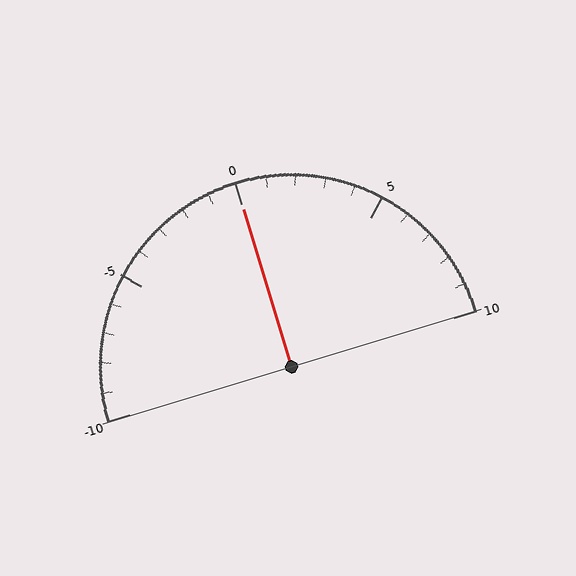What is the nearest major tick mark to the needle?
The nearest major tick mark is 0.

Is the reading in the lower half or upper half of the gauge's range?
The reading is in the upper half of the range (-10 to 10).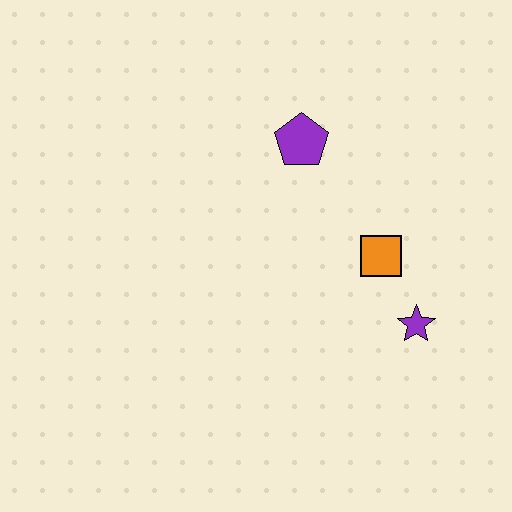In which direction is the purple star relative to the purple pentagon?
The purple star is below the purple pentagon.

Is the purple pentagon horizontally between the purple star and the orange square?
No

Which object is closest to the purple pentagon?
The orange square is closest to the purple pentagon.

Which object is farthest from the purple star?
The purple pentagon is farthest from the purple star.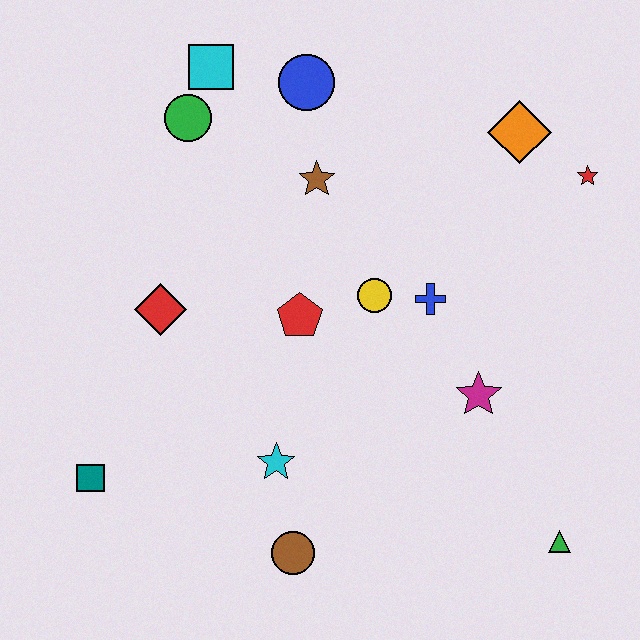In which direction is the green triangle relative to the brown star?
The green triangle is below the brown star.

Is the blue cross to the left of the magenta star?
Yes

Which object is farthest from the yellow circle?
The teal square is farthest from the yellow circle.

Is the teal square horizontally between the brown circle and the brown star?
No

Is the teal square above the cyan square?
No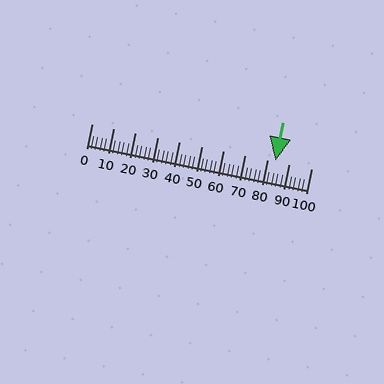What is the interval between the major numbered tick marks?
The major tick marks are spaced 10 units apart.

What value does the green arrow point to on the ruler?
The green arrow points to approximately 84.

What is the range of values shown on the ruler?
The ruler shows values from 0 to 100.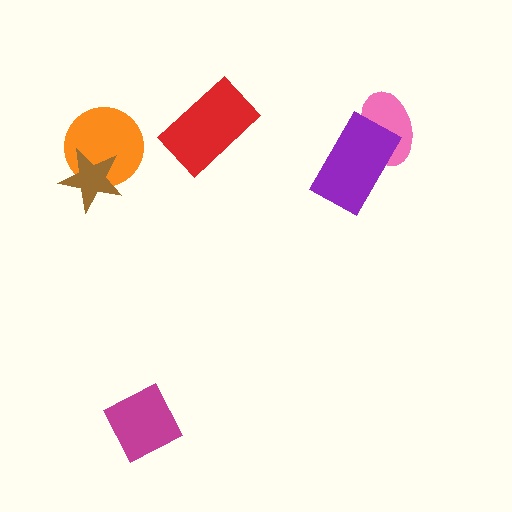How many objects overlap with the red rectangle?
0 objects overlap with the red rectangle.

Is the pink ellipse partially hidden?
Yes, it is partially covered by another shape.